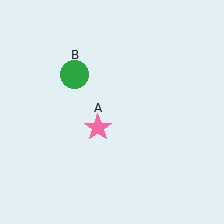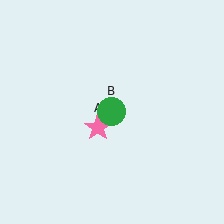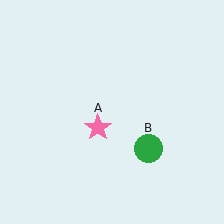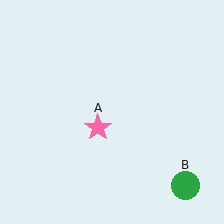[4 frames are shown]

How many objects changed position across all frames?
1 object changed position: green circle (object B).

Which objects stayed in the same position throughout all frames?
Pink star (object A) remained stationary.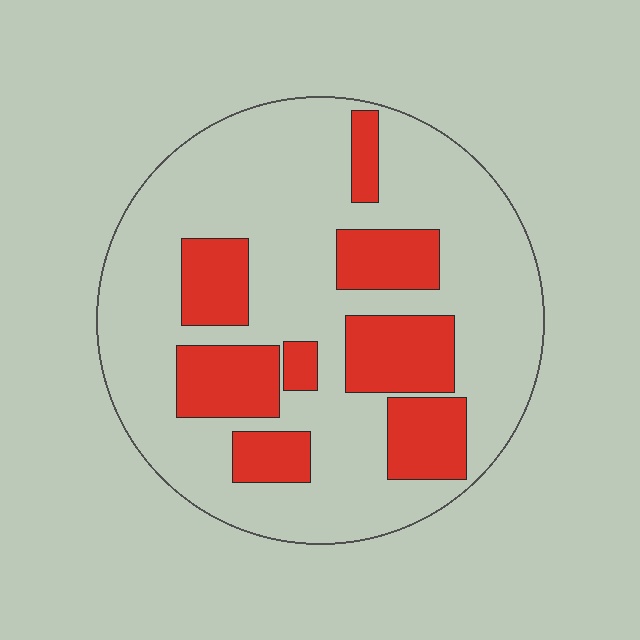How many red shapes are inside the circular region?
8.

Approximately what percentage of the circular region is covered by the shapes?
Approximately 30%.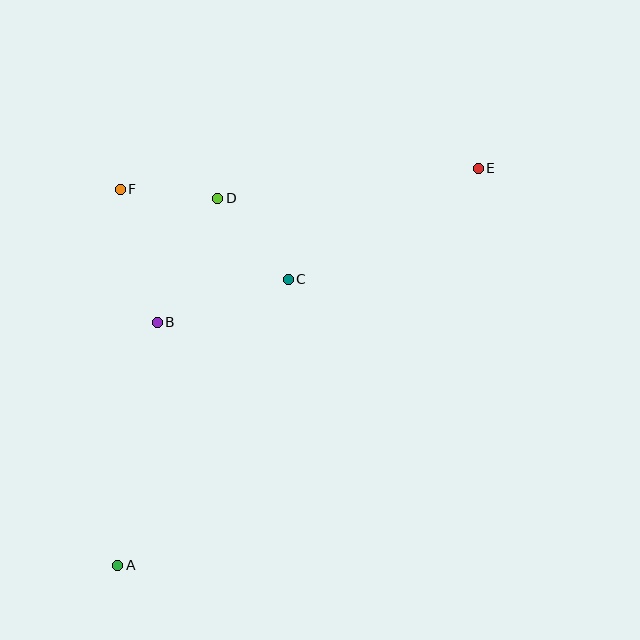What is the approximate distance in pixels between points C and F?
The distance between C and F is approximately 191 pixels.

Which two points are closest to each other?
Points D and F are closest to each other.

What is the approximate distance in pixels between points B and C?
The distance between B and C is approximately 138 pixels.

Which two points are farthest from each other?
Points A and E are farthest from each other.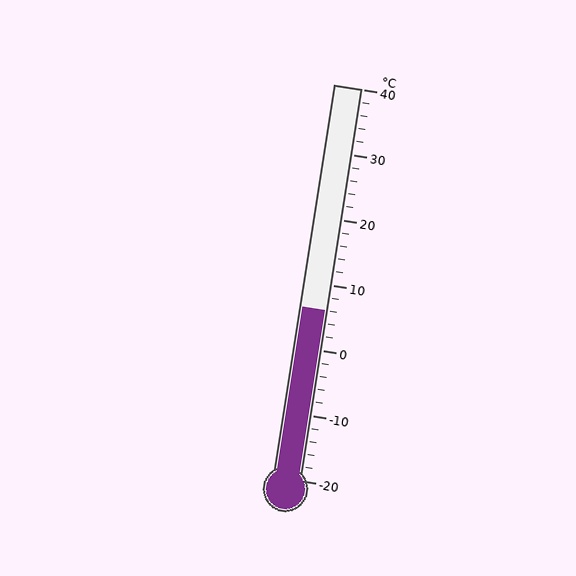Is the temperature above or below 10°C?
The temperature is below 10°C.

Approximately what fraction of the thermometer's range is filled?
The thermometer is filled to approximately 45% of its range.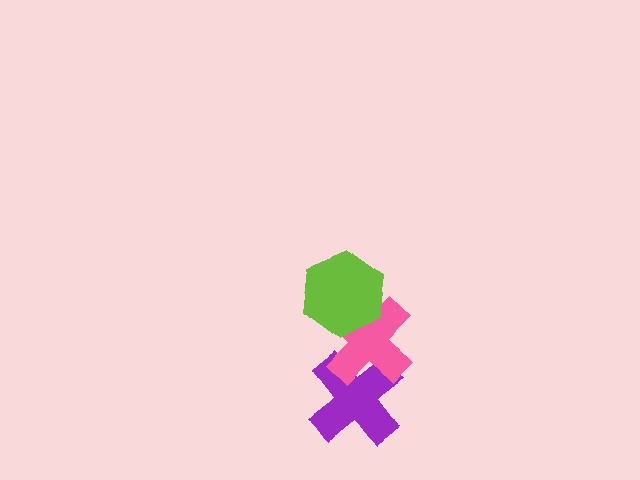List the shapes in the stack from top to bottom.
From top to bottom: the lime hexagon, the pink cross, the purple cross.